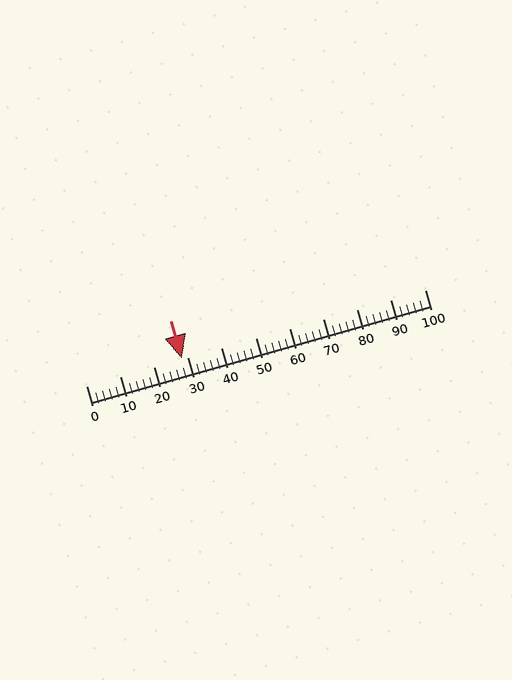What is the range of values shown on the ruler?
The ruler shows values from 0 to 100.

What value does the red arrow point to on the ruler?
The red arrow points to approximately 28.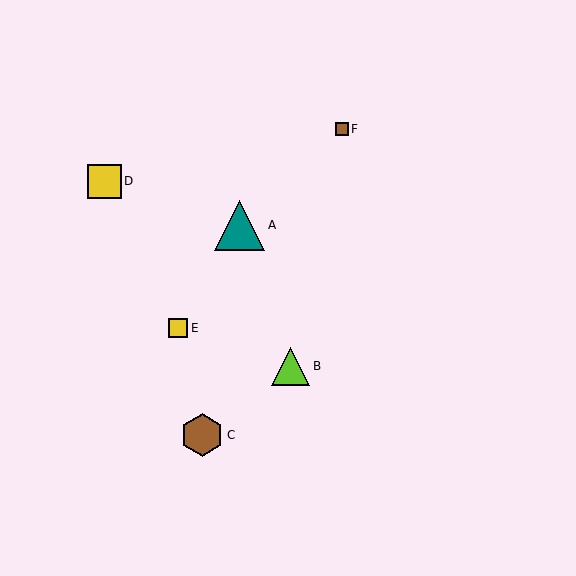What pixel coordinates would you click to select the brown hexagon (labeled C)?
Click at (202, 435) to select the brown hexagon C.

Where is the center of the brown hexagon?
The center of the brown hexagon is at (202, 435).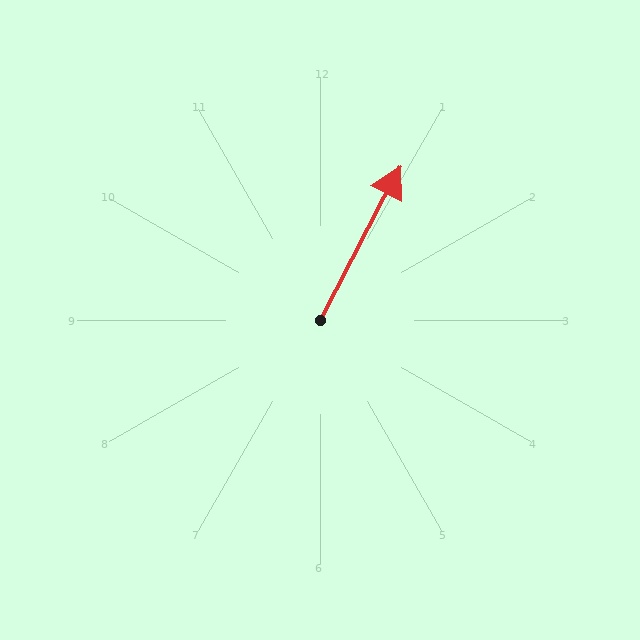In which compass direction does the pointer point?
Northeast.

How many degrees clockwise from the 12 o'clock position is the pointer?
Approximately 27 degrees.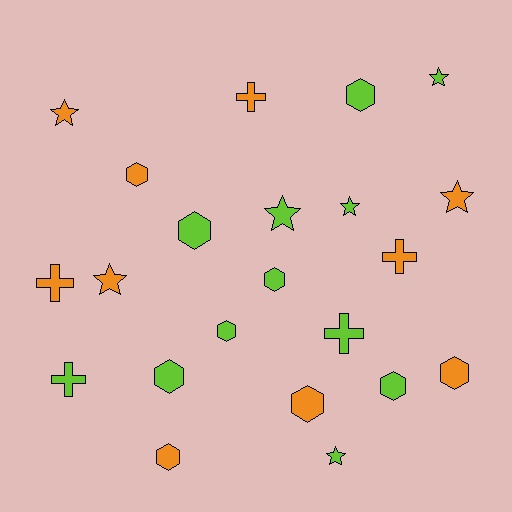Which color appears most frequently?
Lime, with 12 objects.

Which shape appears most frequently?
Hexagon, with 10 objects.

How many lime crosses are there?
There are 2 lime crosses.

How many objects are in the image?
There are 22 objects.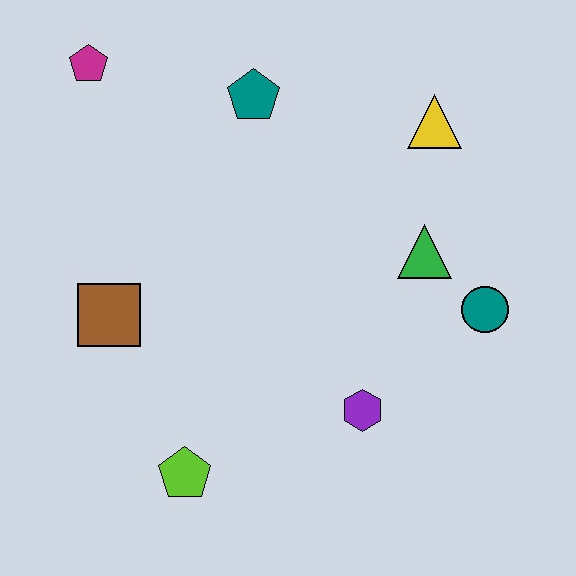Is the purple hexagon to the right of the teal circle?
No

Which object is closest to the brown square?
The lime pentagon is closest to the brown square.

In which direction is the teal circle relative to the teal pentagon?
The teal circle is to the right of the teal pentagon.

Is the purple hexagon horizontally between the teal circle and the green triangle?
No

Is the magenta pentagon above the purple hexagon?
Yes